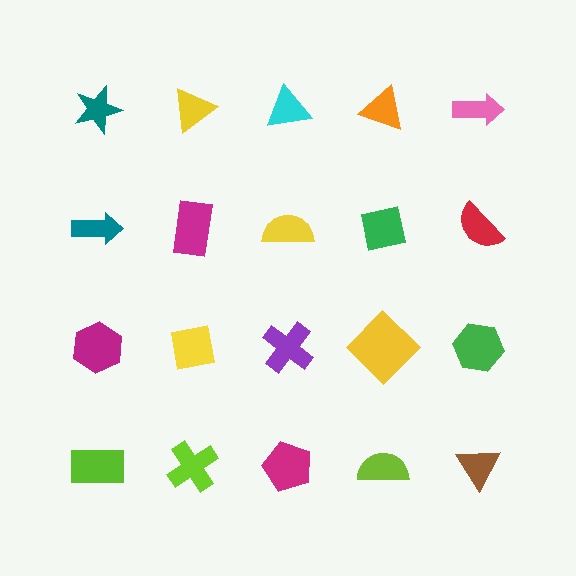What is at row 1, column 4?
An orange triangle.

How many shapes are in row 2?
5 shapes.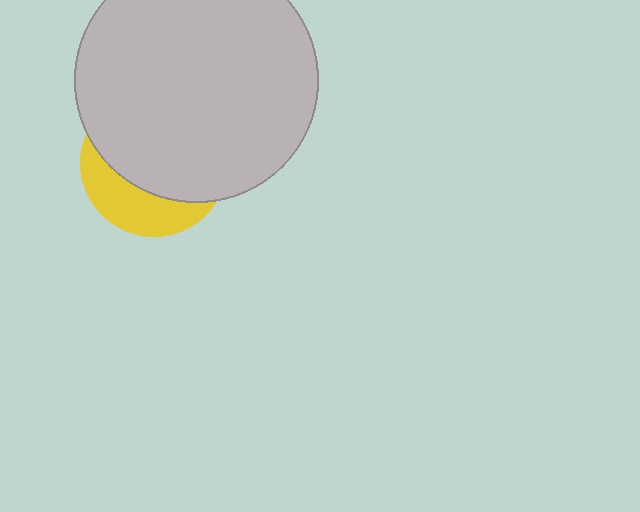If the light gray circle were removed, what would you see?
You would see the complete yellow circle.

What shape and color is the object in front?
The object in front is a light gray circle.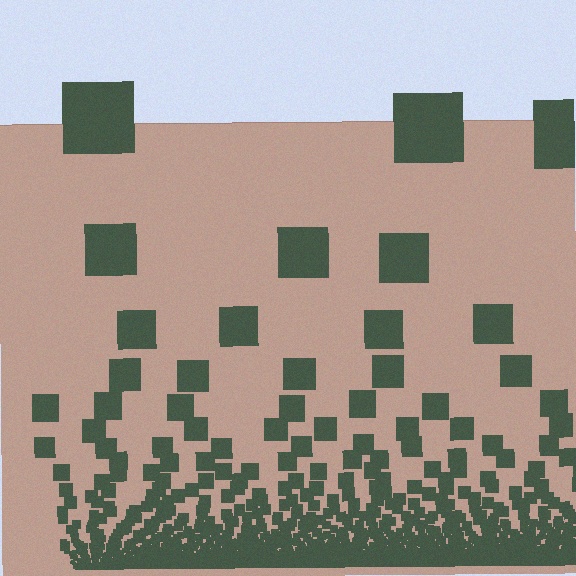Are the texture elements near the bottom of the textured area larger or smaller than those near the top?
Smaller. The gradient is inverted — elements near the bottom are smaller and denser.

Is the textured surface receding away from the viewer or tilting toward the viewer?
The surface appears to tilt toward the viewer. Texture elements get larger and sparser toward the top.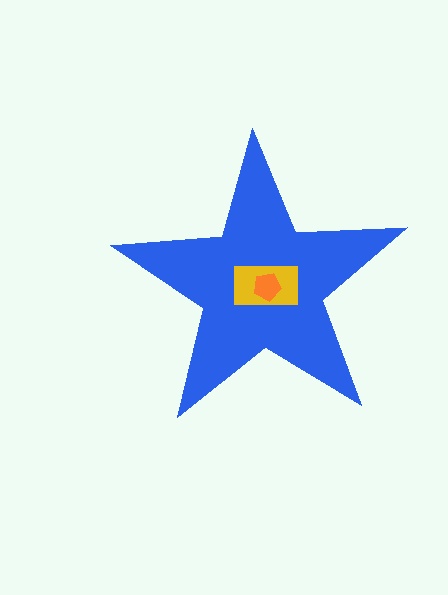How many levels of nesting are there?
3.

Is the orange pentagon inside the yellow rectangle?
Yes.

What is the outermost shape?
The blue star.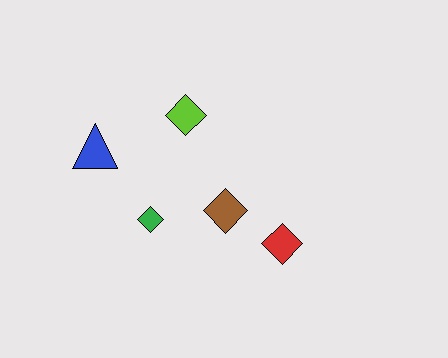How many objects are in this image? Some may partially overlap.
There are 5 objects.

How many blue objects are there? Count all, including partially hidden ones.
There is 1 blue object.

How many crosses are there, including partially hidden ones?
There are no crosses.